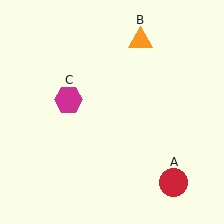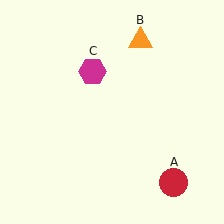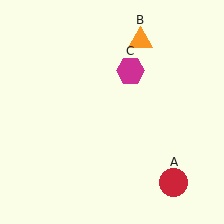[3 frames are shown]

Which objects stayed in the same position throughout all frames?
Red circle (object A) and orange triangle (object B) remained stationary.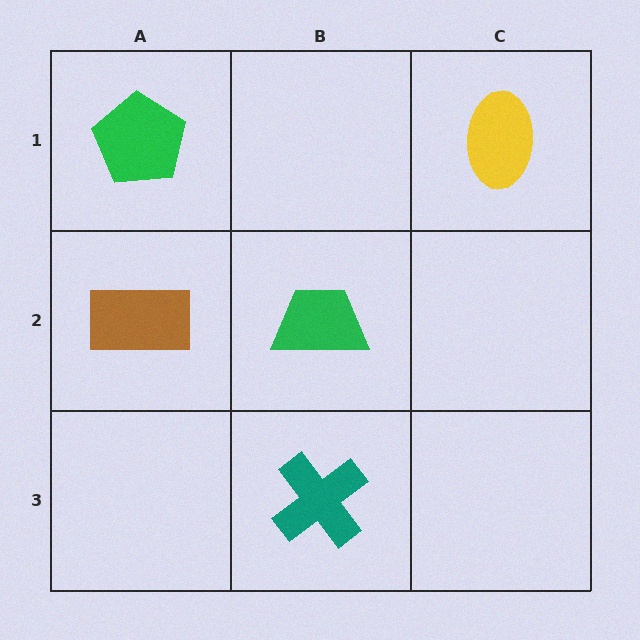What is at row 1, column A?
A green pentagon.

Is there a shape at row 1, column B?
No, that cell is empty.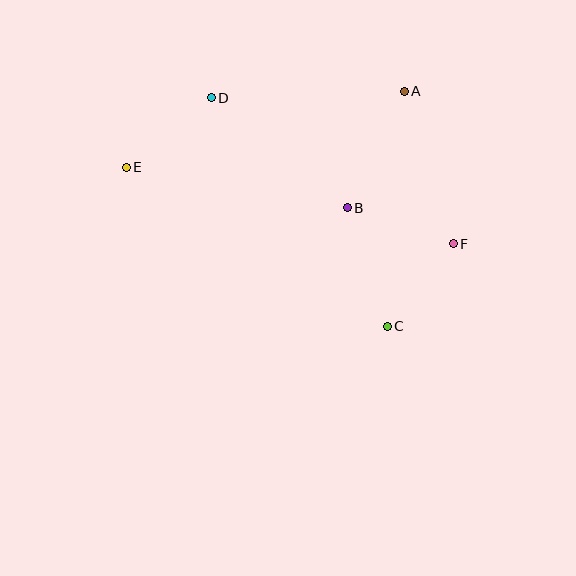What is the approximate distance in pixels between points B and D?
The distance between B and D is approximately 175 pixels.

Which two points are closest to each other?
Points C and F are closest to each other.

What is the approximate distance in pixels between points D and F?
The distance between D and F is approximately 283 pixels.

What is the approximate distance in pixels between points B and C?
The distance between B and C is approximately 125 pixels.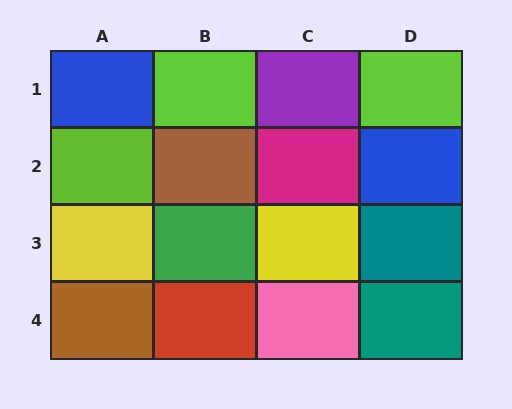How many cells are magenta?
1 cell is magenta.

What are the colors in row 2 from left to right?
Lime, brown, magenta, blue.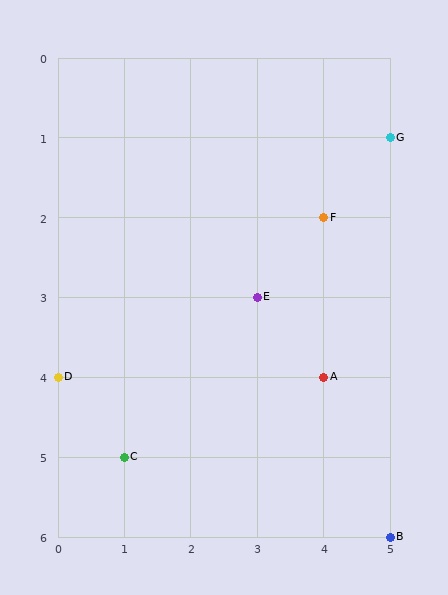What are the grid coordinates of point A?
Point A is at grid coordinates (4, 4).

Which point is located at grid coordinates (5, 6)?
Point B is at (5, 6).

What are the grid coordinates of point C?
Point C is at grid coordinates (1, 5).